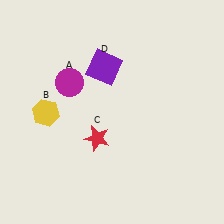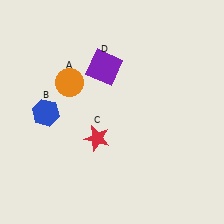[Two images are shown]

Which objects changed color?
A changed from magenta to orange. B changed from yellow to blue.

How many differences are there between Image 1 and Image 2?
There are 2 differences between the two images.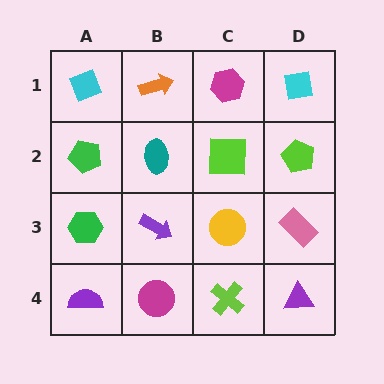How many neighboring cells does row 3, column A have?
3.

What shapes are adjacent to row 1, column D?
A lime pentagon (row 2, column D), a magenta hexagon (row 1, column C).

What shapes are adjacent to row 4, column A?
A green hexagon (row 3, column A), a magenta circle (row 4, column B).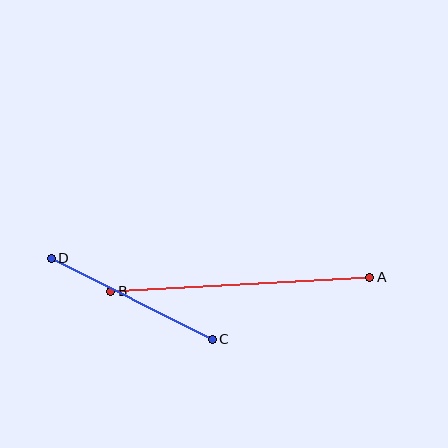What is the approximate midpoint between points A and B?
The midpoint is at approximately (240, 284) pixels.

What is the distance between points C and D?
The distance is approximately 180 pixels.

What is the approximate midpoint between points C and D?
The midpoint is at approximately (132, 299) pixels.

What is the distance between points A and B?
The distance is approximately 259 pixels.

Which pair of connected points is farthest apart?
Points A and B are farthest apart.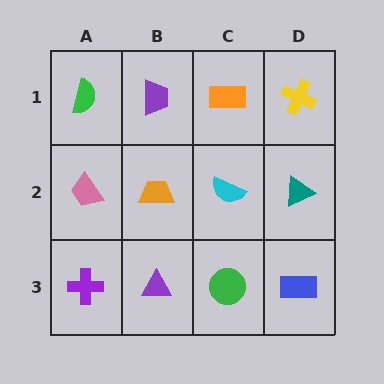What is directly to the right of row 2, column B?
A cyan semicircle.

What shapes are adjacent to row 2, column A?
A green semicircle (row 1, column A), a purple cross (row 3, column A), an orange trapezoid (row 2, column B).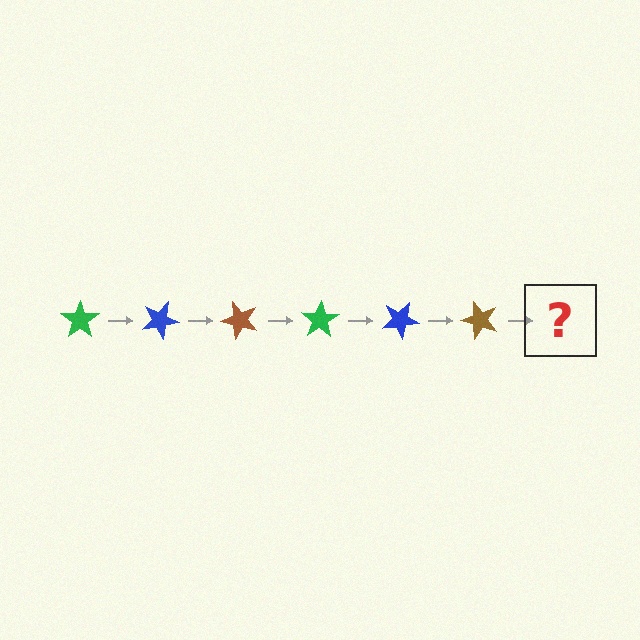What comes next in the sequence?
The next element should be a green star, rotated 150 degrees from the start.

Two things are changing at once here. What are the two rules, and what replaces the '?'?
The two rules are that it rotates 25 degrees each step and the color cycles through green, blue, and brown. The '?' should be a green star, rotated 150 degrees from the start.